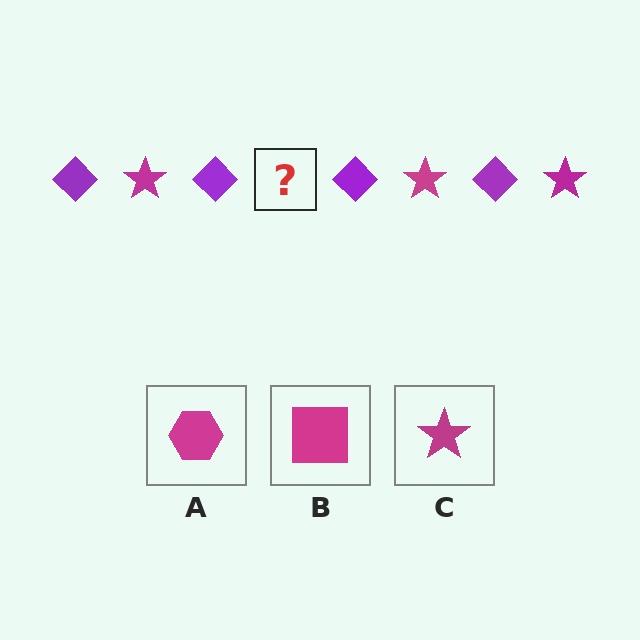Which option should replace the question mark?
Option C.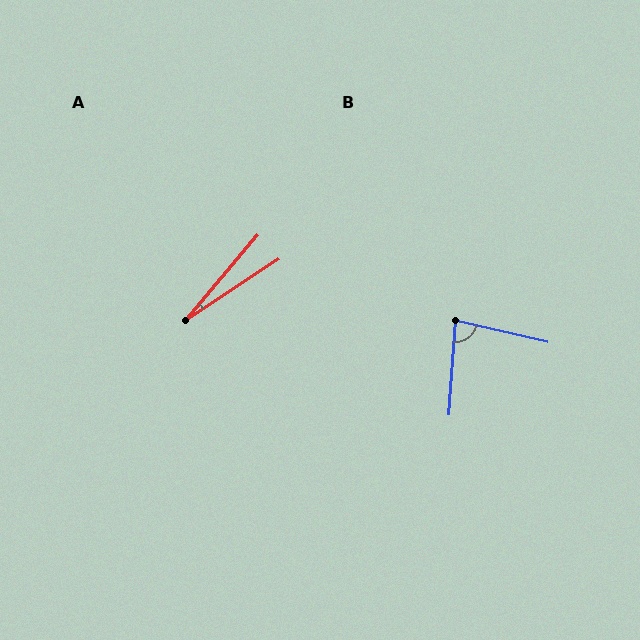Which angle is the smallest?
A, at approximately 16 degrees.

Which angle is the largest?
B, at approximately 81 degrees.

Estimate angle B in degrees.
Approximately 81 degrees.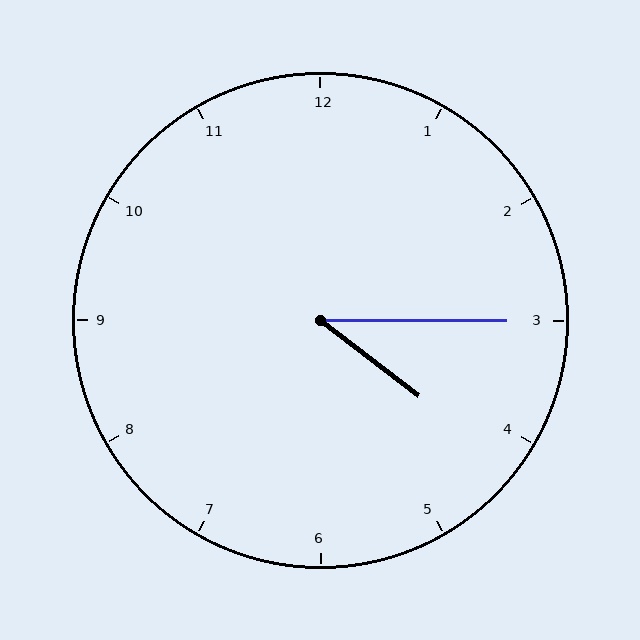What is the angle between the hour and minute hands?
Approximately 38 degrees.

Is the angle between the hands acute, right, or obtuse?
It is acute.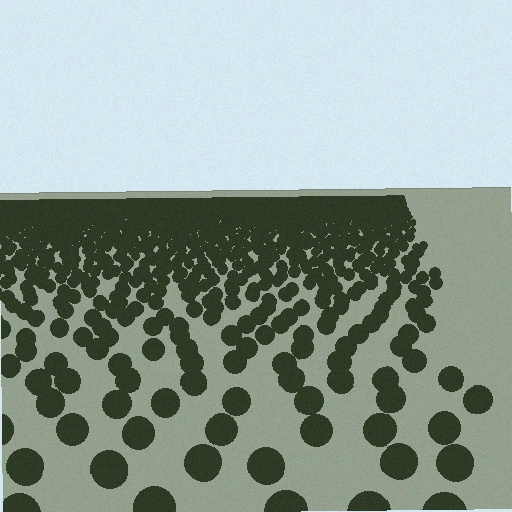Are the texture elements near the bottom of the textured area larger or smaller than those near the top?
Larger. Near the bottom, elements are closer to the viewer and appear at a bigger on-screen size.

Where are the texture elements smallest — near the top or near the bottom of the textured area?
Near the top.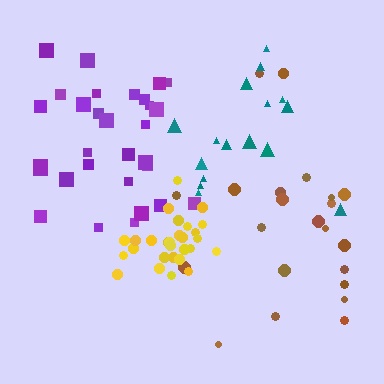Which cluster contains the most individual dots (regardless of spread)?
Purple (30).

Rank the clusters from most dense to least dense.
yellow, purple, brown, teal.